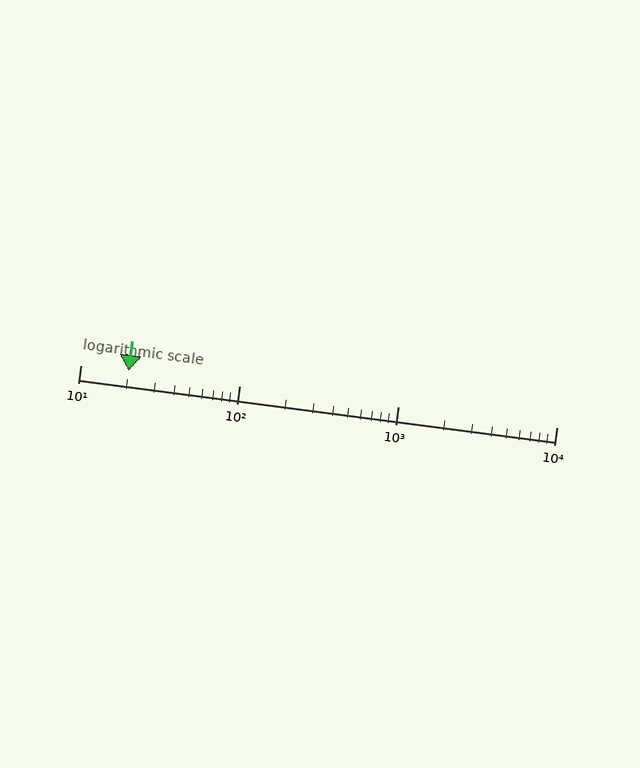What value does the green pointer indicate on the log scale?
The pointer indicates approximately 20.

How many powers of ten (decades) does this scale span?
The scale spans 3 decades, from 10 to 10000.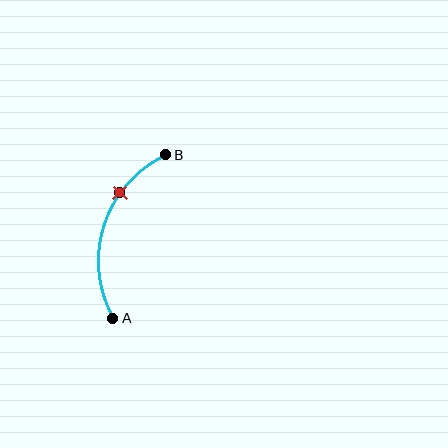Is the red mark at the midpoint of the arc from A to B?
No. The red mark lies on the arc but is closer to endpoint B. The arc midpoint would be at the point on the curve equidistant along the arc from both A and B.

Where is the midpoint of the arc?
The arc midpoint is the point on the curve farthest from the straight line joining A and B. It sits to the left of that line.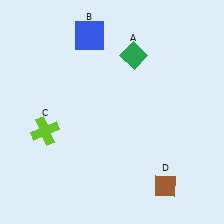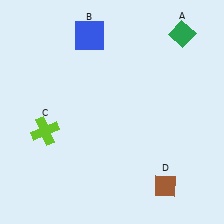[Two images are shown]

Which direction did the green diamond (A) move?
The green diamond (A) moved right.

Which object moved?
The green diamond (A) moved right.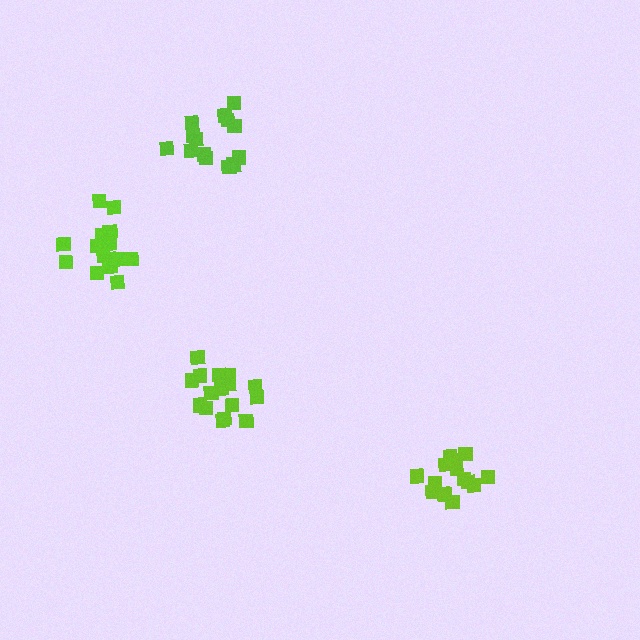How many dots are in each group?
Group 1: 17 dots, Group 2: 16 dots, Group 3: 15 dots, Group 4: 14 dots (62 total).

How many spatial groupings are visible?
There are 4 spatial groupings.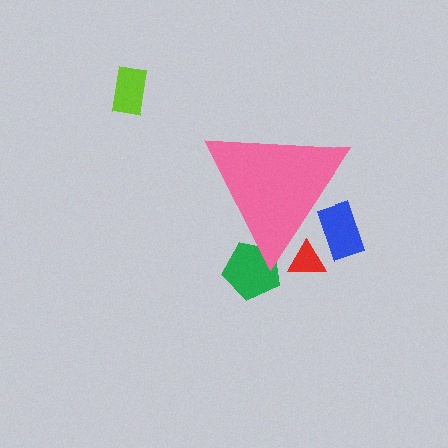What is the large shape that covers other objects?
A pink triangle.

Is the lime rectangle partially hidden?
No, the lime rectangle is fully visible.